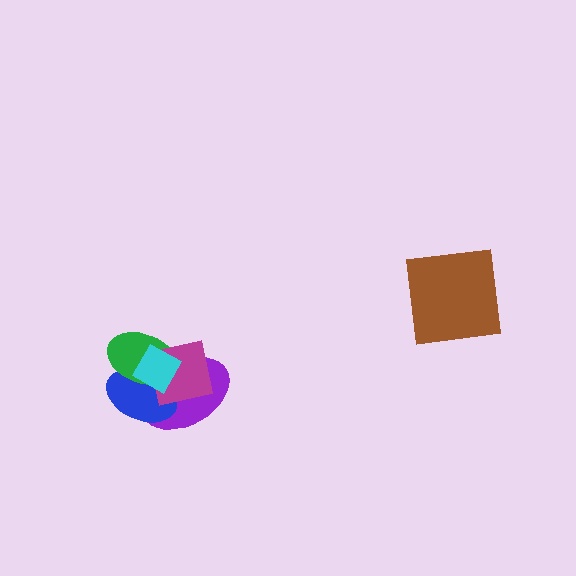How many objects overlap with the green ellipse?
4 objects overlap with the green ellipse.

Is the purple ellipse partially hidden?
Yes, it is partially covered by another shape.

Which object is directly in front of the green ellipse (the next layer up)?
The magenta square is directly in front of the green ellipse.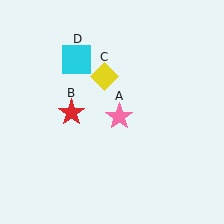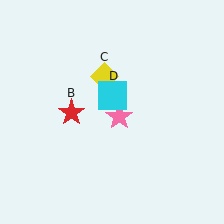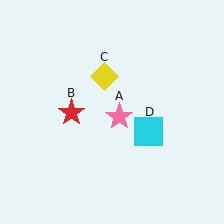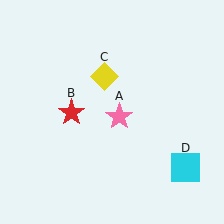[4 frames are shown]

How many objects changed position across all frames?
1 object changed position: cyan square (object D).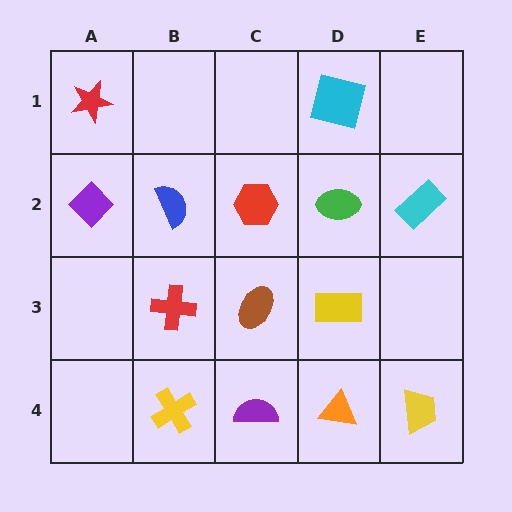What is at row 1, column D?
A cyan square.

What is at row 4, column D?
An orange triangle.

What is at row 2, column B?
A blue semicircle.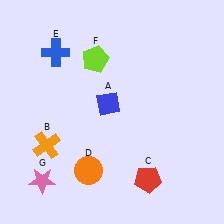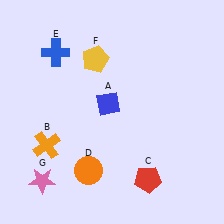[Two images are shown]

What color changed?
The pentagon (F) changed from lime in Image 1 to yellow in Image 2.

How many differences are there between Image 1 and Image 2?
There is 1 difference between the two images.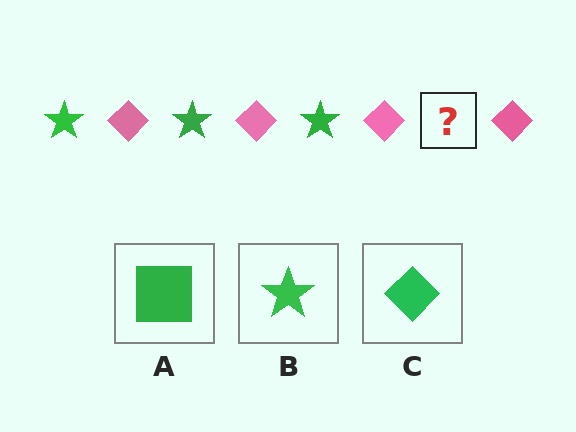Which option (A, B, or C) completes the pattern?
B.